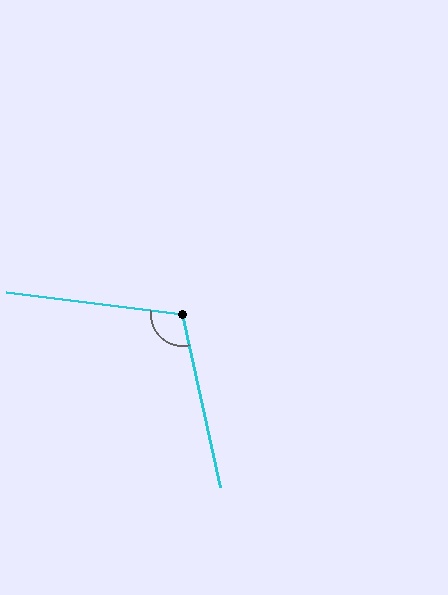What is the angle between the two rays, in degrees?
Approximately 110 degrees.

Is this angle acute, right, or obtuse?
It is obtuse.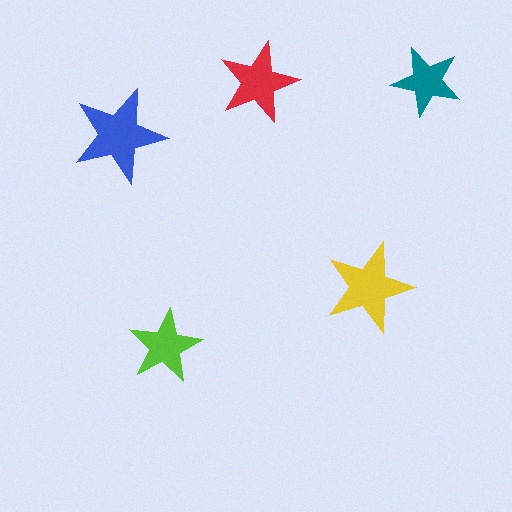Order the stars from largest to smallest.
the blue one, the yellow one, the red one, the lime one, the teal one.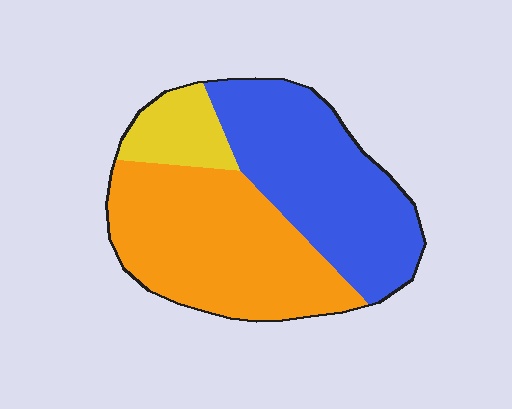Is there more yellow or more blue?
Blue.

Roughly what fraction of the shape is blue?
Blue covers 42% of the shape.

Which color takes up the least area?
Yellow, at roughly 10%.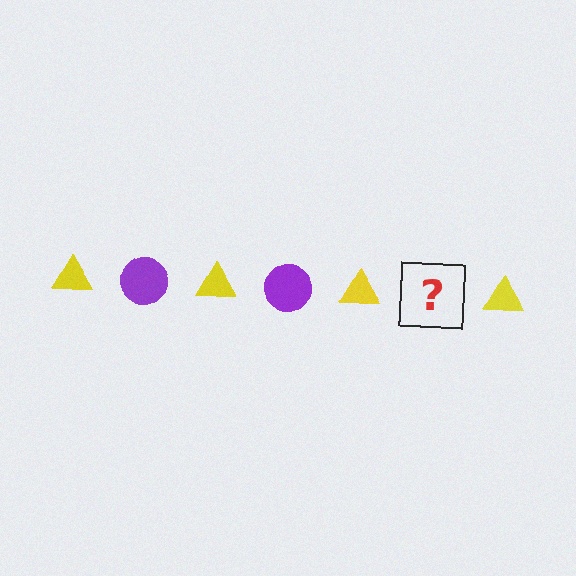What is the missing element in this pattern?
The missing element is a purple circle.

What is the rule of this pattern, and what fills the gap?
The rule is that the pattern alternates between yellow triangle and purple circle. The gap should be filled with a purple circle.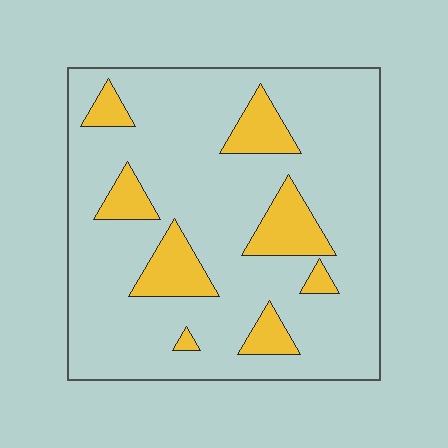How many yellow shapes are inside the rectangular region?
8.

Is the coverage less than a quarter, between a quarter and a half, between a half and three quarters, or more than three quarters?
Less than a quarter.